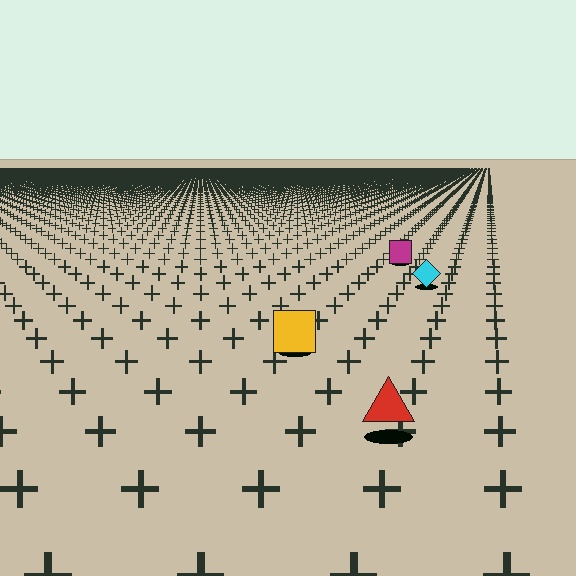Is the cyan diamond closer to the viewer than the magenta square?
Yes. The cyan diamond is closer — you can tell from the texture gradient: the ground texture is coarser near it.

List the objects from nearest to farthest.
From nearest to farthest: the red triangle, the yellow square, the cyan diamond, the magenta square.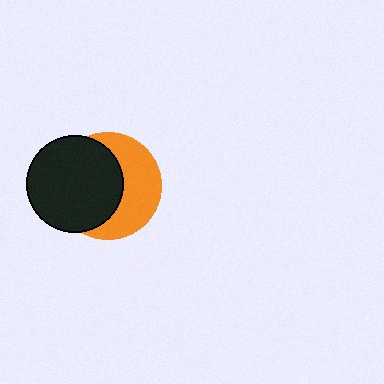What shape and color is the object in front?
The object in front is a black circle.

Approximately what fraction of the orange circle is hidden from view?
Roughly 54% of the orange circle is hidden behind the black circle.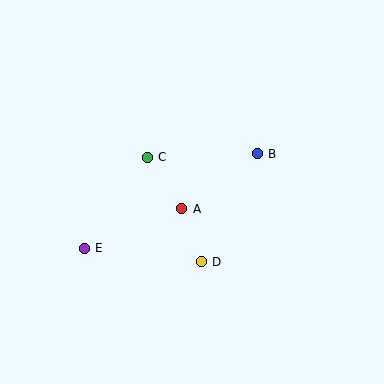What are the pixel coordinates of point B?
Point B is at (257, 154).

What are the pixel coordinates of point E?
Point E is at (84, 248).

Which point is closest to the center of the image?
Point A at (182, 209) is closest to the center.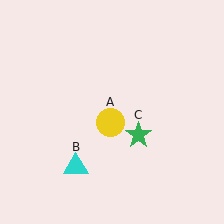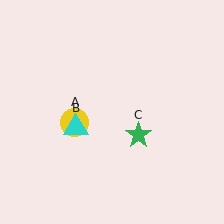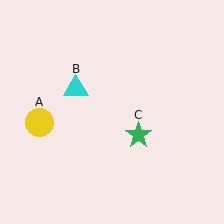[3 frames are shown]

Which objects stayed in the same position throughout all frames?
Green star (object C) remained stationary.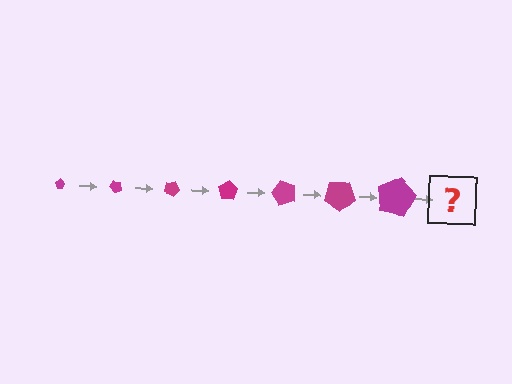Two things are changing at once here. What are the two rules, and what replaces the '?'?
The two rules are that the pentagon grows larger each step and it rotates 50 degrees each step. The '?' should be a pentagon, larger than the previous one and rotated 350 degrees from the start.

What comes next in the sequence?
The next element should be a pentagon, larger than the previous one and rotated 350 degrees from the start.